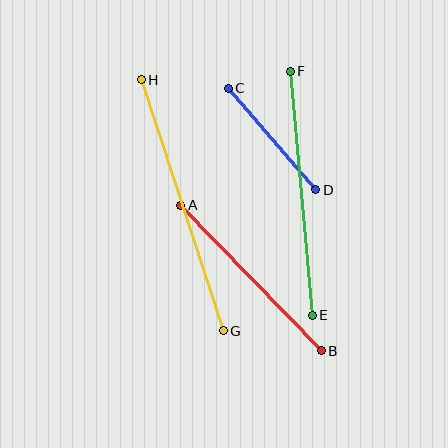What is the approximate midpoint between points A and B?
The midpoint is at approximately (251, 278) pixels.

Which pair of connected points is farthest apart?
Points G and H are farthest apart.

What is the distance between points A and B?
The distance is approximately 202 pixels.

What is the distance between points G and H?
The distance is approximately 264 pixels.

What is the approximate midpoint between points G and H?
The midpoint is at approximately (182, 205) pixels.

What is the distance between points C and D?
The distance is approximately 134 pixels.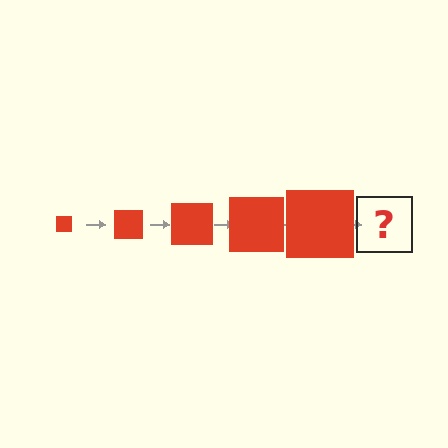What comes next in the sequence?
The next element should be a red square, larger than the previous one.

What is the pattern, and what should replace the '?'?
The pattern is that the square gets progressively larger each step. The '?' should be a red square, larger than the previous one.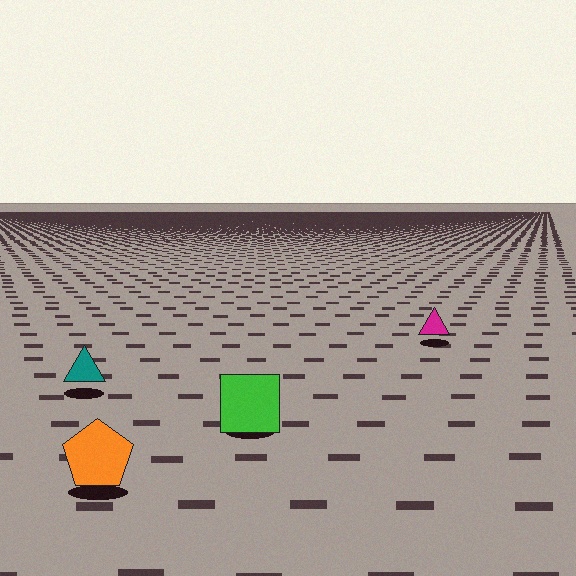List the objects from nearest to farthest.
From nearest to farthest: the orange pentagon, the green square, the teal triangle, the magenta triangle.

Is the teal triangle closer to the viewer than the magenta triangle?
Yes. The teal triangle is closer — you can tell from the texture gradient: the ground texture is coarser near it.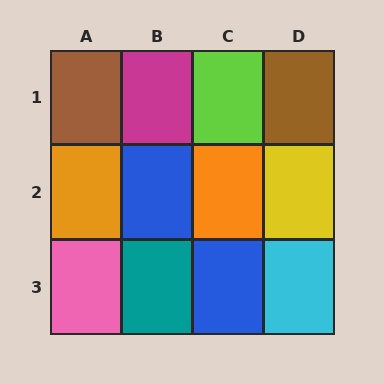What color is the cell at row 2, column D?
Yellow.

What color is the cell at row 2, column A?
Orange.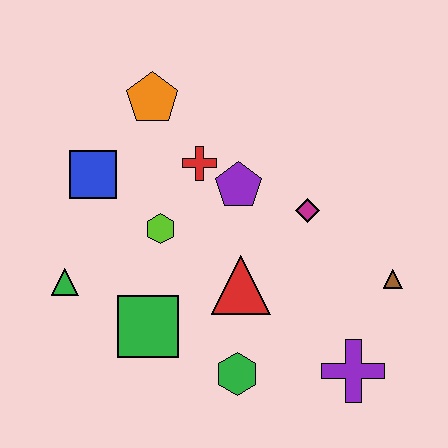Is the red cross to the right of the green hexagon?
No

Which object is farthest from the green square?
The brown triangle is farthest from the green square.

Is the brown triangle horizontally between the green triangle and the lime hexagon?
No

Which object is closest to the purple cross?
The brown triangle is closest to the purple cross.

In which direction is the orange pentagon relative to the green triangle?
The orange pentagon is above the green triangle.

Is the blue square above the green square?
Yes